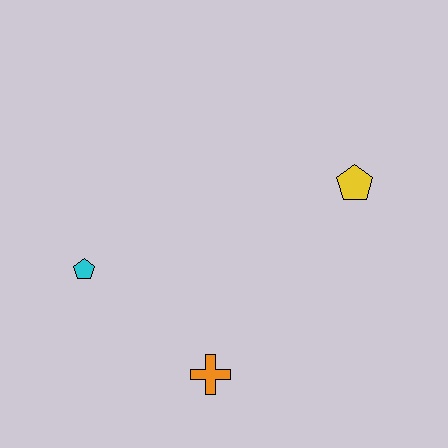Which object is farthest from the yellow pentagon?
The cyan pentagon is farthest from the yellow pentagon.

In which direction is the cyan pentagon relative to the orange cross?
The cyan pentagon is to the left of the orange cross.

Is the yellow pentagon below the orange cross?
No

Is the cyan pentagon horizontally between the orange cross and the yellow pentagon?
No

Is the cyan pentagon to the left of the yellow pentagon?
Yes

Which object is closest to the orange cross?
The cyan pentagon is closest to the orange cross.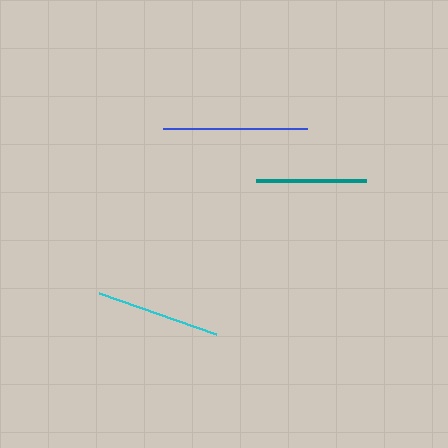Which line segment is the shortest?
The teal line is the shortest at approximately 110 pixels.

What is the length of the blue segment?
The blue segment is approximately 145 pixels long.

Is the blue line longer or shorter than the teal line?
The blue line is longer than the teal line.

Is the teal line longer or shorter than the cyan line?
The cyan line is longer than the teal line.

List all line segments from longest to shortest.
From longest to shortest: blue, cyan, teal.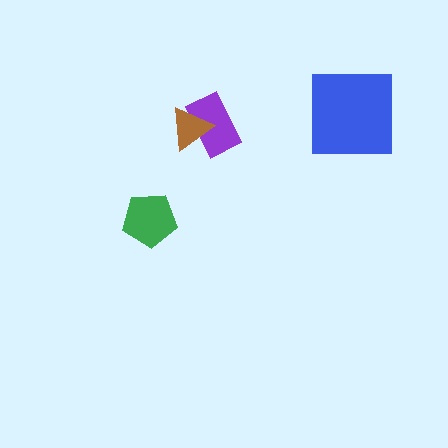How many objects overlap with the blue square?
0 objects overlap with the blue square.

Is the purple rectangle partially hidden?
Yes, it is partially covered by another shape.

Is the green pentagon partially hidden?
No, no other shape covers it.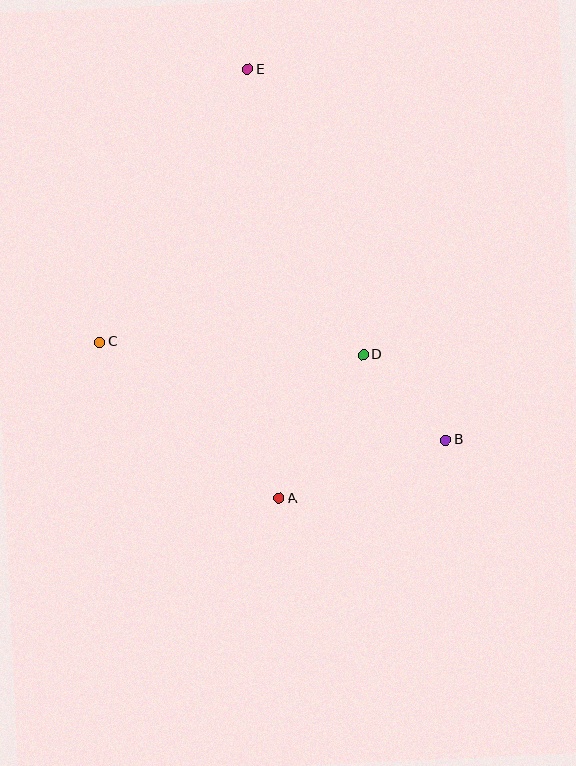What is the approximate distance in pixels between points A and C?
The distance between A and C is approximately 238 pixels.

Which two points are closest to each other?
Points B and D are closest to each other.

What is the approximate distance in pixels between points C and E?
The distance between C and E is approximately 311 pixels.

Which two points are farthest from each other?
Points A and E are farthest from each other.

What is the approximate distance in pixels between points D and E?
The distance between D and E is approximately 308 pixels.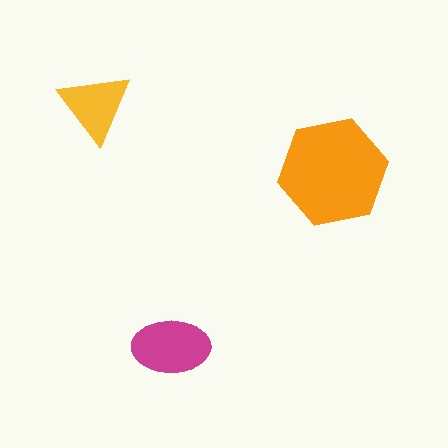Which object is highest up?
The yellow triangle is topmost.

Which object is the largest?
The orange hexagon.